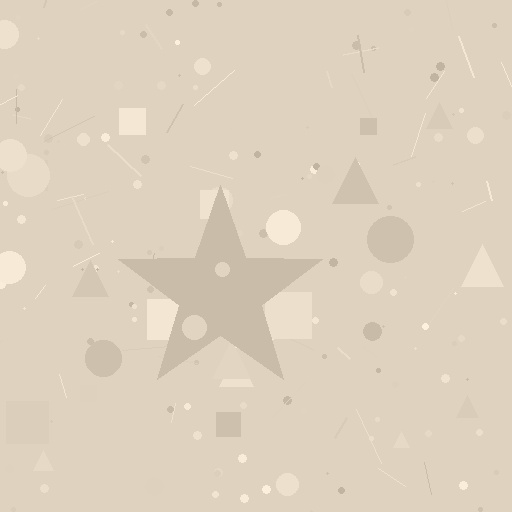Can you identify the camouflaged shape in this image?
The camouflaged shape is a star.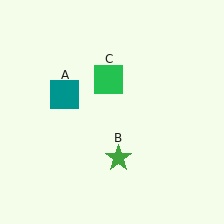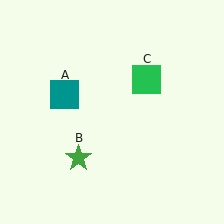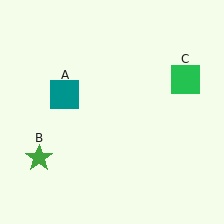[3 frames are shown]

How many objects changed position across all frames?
2 objects changed position: green star (object B), green square (object C).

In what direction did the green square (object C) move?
The green square (object C) moved right.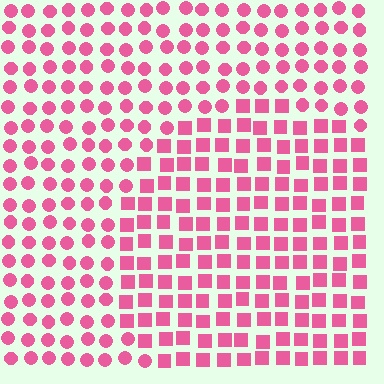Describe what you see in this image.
The image is filled with small pink elements arranged in a uniform grid. A circle-shaped region contains squares, while the surrounding area contains circles. The boundary is defined purely by the change in element shape.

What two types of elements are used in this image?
The image uses squares inside the circle region and circles outside it.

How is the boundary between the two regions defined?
The boundary is defined by a change in element shape: squares inside vs. circles outside. All elements share the same color and spacing.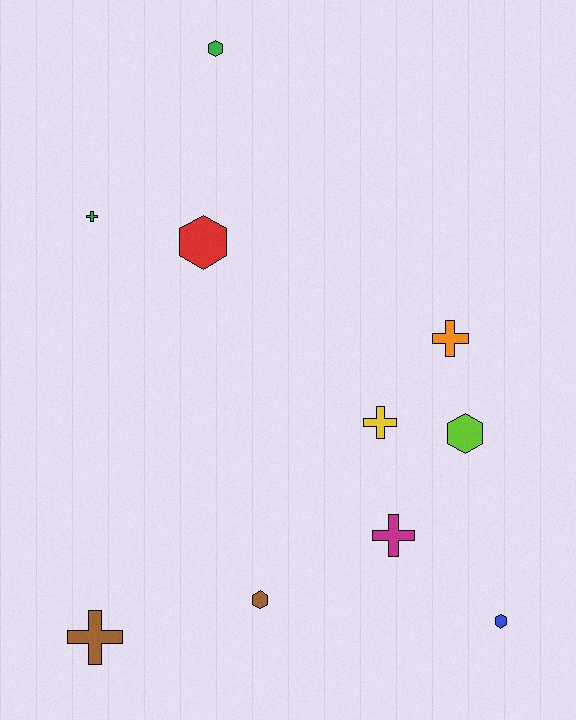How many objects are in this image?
There are 10 objects.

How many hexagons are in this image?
There are 5 hexagons.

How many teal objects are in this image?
There are no teal objects.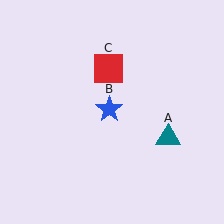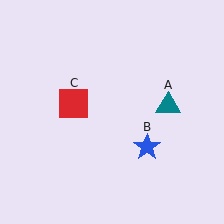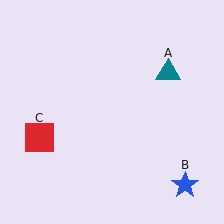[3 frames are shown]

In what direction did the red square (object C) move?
The red square (object C) moved down and to the left.